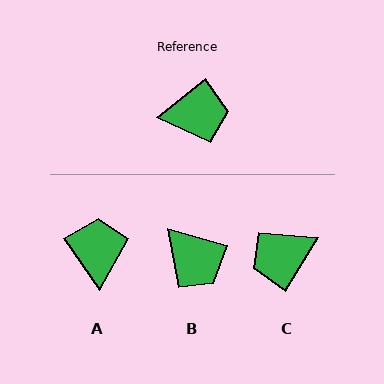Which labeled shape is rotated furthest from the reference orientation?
C, about 159 degrees away.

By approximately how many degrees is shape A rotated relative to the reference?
Approximately 87 degrees counter-clockwise.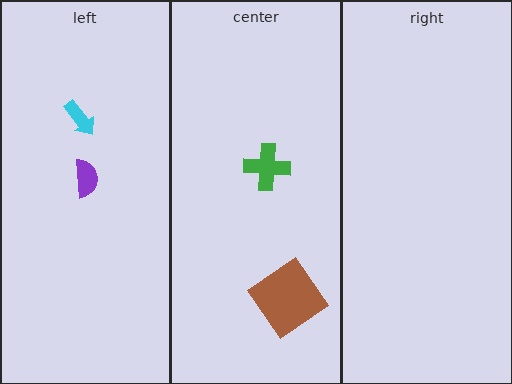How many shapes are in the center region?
2.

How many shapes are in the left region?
2.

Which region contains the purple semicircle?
The left region.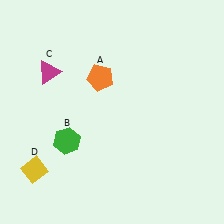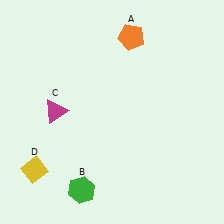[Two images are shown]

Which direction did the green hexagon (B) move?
The green hexagon (B) moved down.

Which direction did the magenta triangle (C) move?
The magenta triangle (C) moved down.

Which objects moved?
The objects that moved are: the orange pentagon (A), the green hexagon (B), the magenta triangle (C).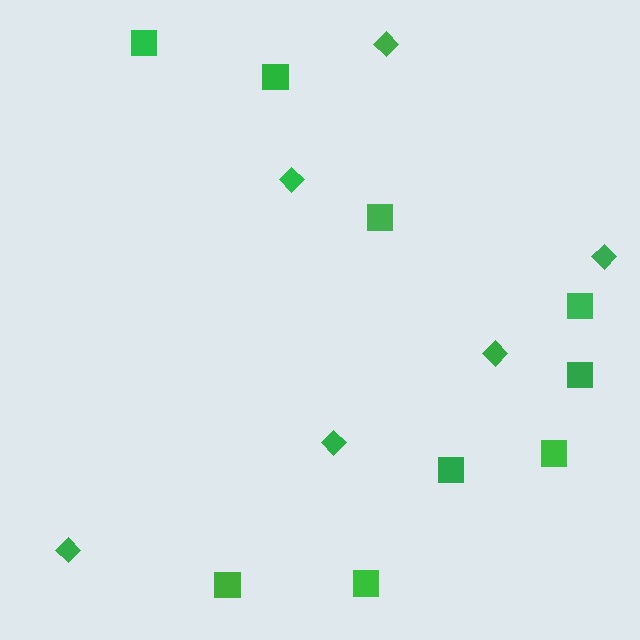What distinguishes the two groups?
There are 2 groups: one group of diamonds (6) and one group of squares (9).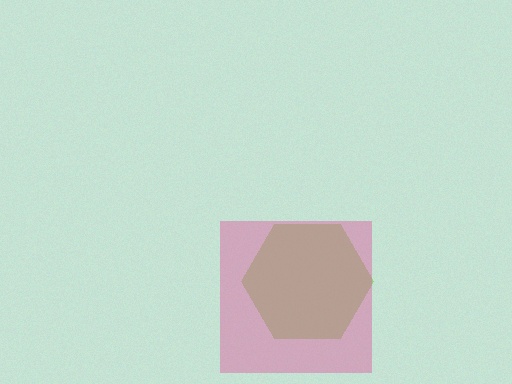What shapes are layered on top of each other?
The layered shapes are: a lime hexagon, a pink square.